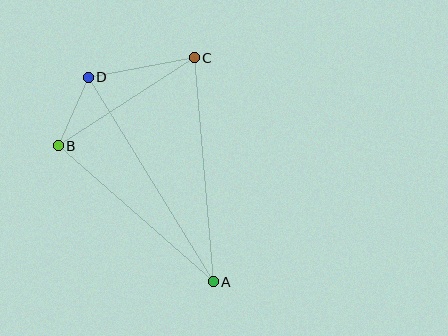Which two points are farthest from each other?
Points A and D are farthest from each other.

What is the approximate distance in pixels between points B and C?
The distance between B and C is approximately 162 pixels.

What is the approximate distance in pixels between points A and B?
The distance between A and B is approximately 206 pixels.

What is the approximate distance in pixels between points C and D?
The distance between C and D is approximately 108 pixels.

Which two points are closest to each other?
Points B and D are closest to each other.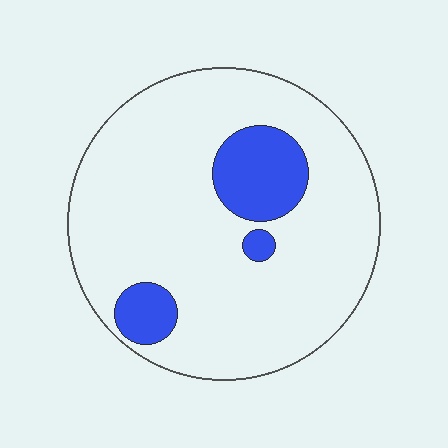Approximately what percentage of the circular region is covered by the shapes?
Approximately 15%.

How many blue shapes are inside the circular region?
3.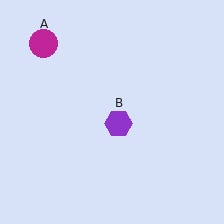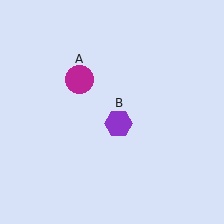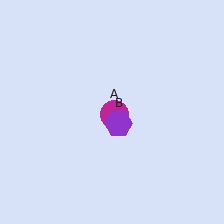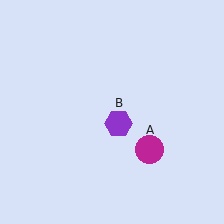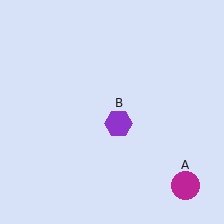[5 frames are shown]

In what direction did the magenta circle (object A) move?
The magenta circle (object A) moved down and to the right.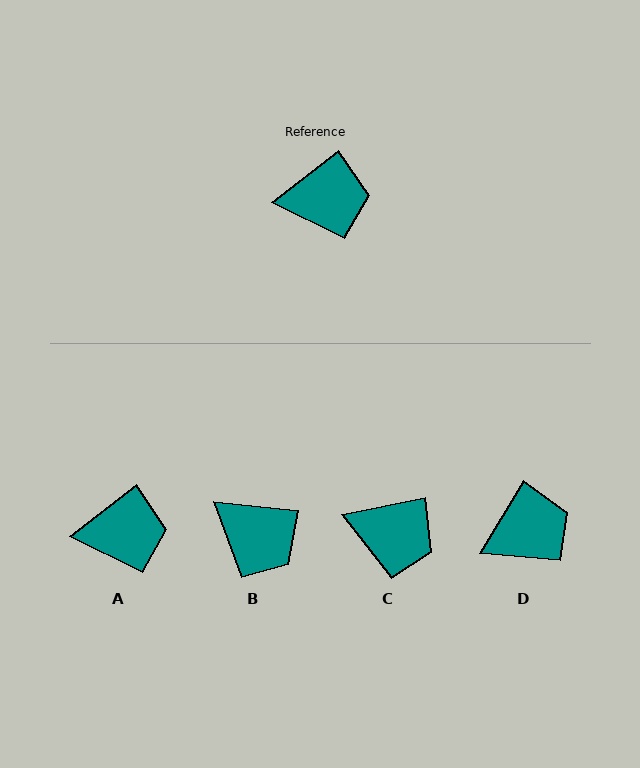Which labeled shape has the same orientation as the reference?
A.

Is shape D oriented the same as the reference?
No, it is off by about 21 degrees.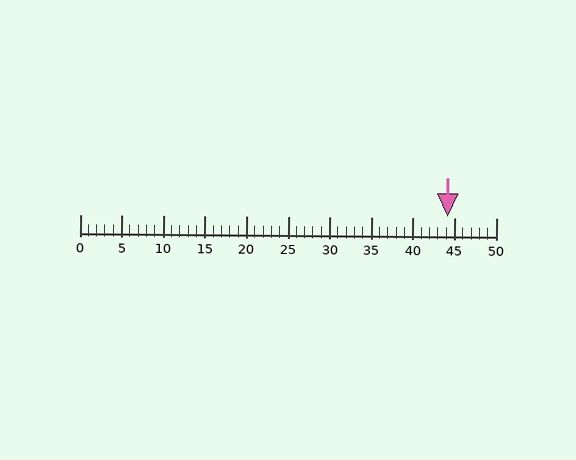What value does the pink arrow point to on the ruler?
The pink arrow points to approximately 44.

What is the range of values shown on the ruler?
The ruler shows values from 0 to 50.